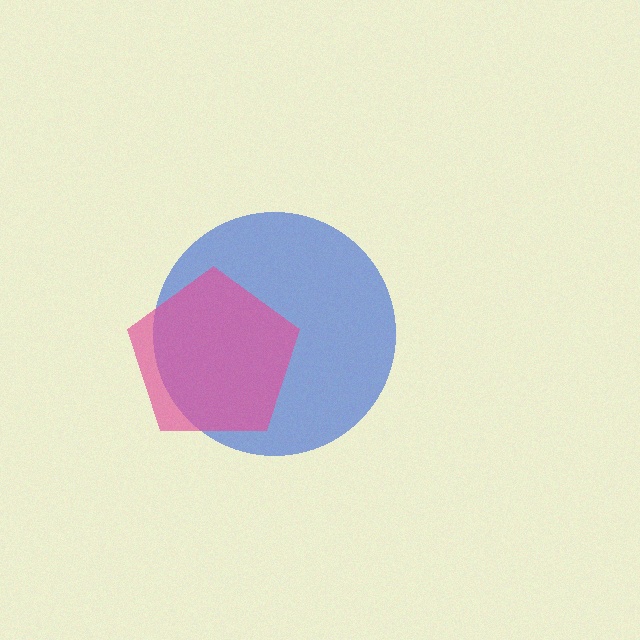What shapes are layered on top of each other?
The layered shapes are: a blue circle, a pink pentagon.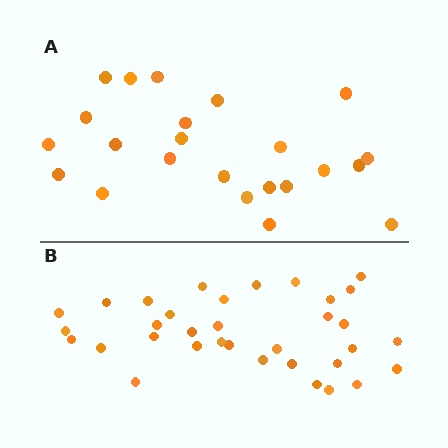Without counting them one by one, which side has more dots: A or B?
Region B (the bottom region) has more dots.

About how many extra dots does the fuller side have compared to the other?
Region B has roughly 12 or so more dots than region A.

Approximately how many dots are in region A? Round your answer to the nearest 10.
About 20 dots. (The exact count is 23, which rounds to 20.)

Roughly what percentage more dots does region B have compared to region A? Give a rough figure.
About 50% more.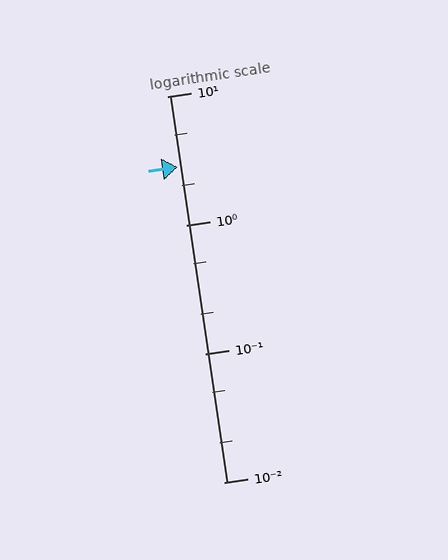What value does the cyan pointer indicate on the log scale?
The pointer indicates approximately 2.8.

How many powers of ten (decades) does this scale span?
The scale spans 3 decades, from 0.01 to 10.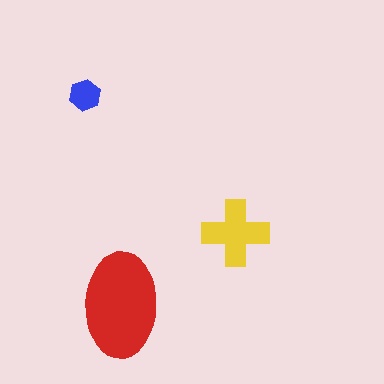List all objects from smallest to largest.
The blue hexagon, the yellow cross, the red ellipse.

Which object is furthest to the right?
The yellow cross is rightmost.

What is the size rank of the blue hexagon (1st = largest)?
3rd.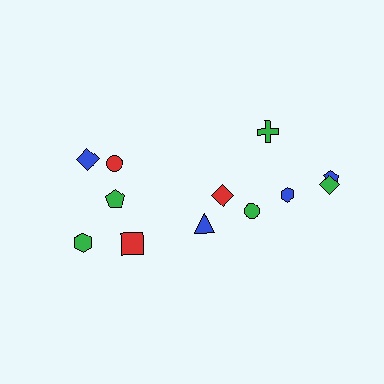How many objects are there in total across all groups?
There are 12 objects.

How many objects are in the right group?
There are 7 objects.